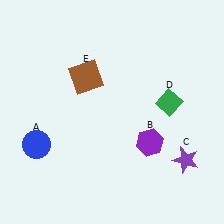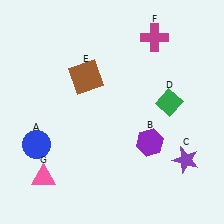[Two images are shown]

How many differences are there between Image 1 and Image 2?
There are 2 differences between the two images.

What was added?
A magenta cross (F), a pink triangle (G) were added in Image 2.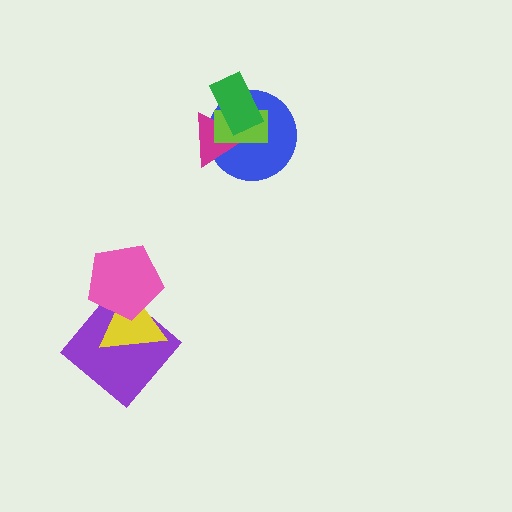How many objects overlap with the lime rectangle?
3 objects overlap with the lime rectangle.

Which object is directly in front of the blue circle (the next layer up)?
The magenta triangle is directly in front of the blue circle.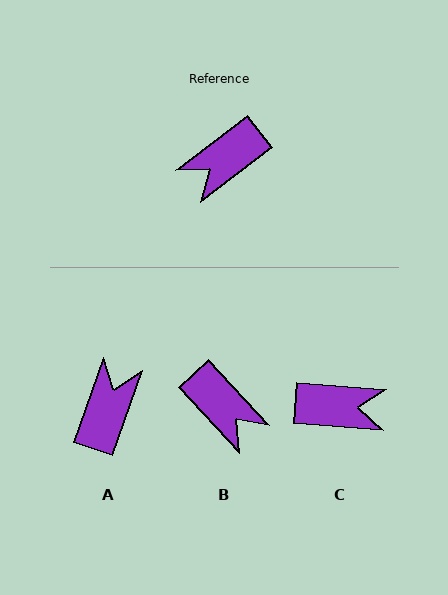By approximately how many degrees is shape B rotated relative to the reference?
Approximately 96 degrees counter-clockwise.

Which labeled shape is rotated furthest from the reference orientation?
A, about 147 degrees away.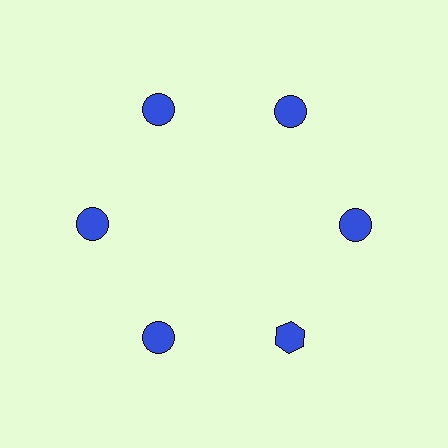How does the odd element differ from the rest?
It has a different shape: hexagon instead of circle.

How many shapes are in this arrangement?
There are 6 shapes arranged in a ring pattern.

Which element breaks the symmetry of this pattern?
The blue hexagon at roughly the 5 o'clock position breaks the symmetry. All other shapes are blue circles.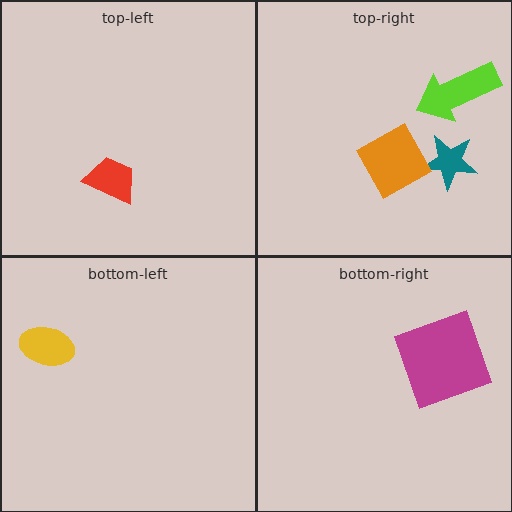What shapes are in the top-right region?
The lime arrow, the teal star, the orange diamond.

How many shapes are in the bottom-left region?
1.